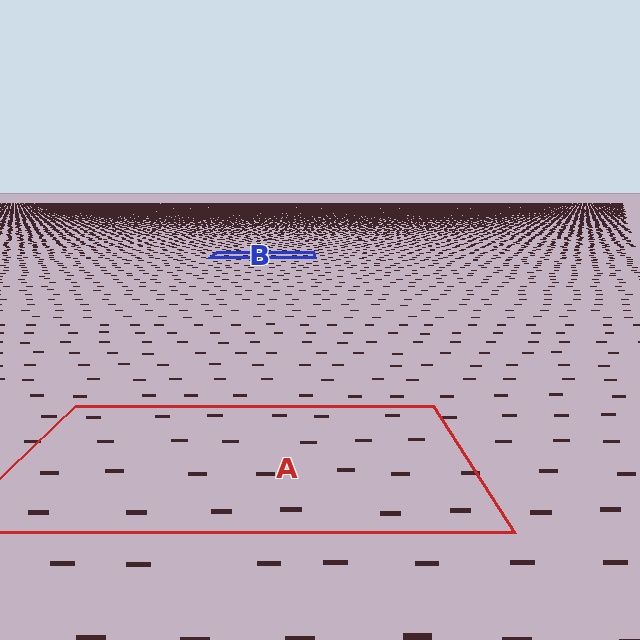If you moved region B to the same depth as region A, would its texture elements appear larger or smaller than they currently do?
They would appear larger. At a closer depth, the same texture elements are projected at a bigger on-screen size.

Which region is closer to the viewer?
Region A is closer. The texture elements there are larger and more spread out.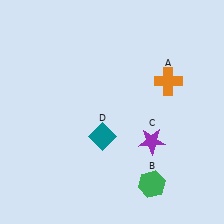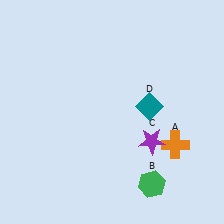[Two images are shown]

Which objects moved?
The objects that moved are: the orange cross (A), the teal diamond (D).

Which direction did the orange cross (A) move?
The orange cross (A) moved down.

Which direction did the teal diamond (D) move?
The teal diamond (D) moved right.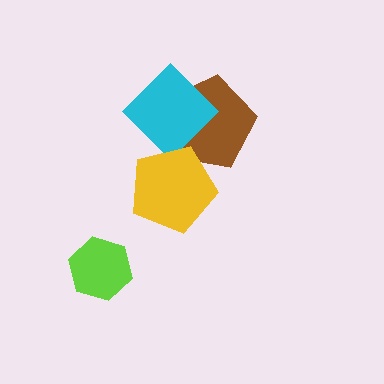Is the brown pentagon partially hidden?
Yes, it is partially covered by another shape.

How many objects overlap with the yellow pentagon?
2 objects overlap with the yellow pentagon.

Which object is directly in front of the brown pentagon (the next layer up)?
The cyan diamond is directly in front of the brown pentagon.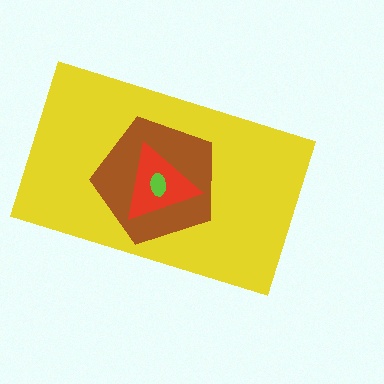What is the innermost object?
The lime ellipse.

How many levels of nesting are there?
4.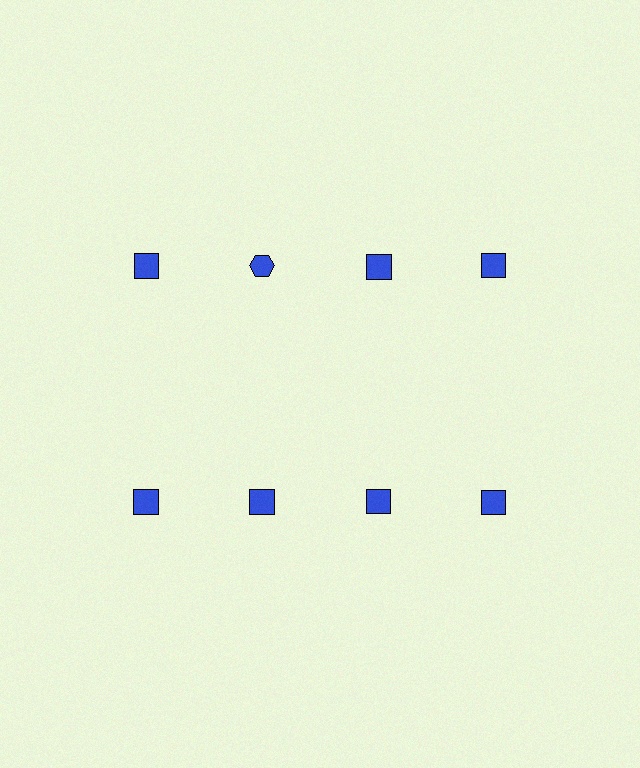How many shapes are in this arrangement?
There are 8 shapes arranged in a grid pattern.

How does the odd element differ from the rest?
It has a different shape: hexagon instead of square.